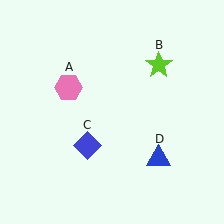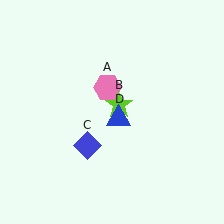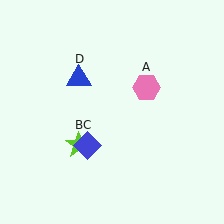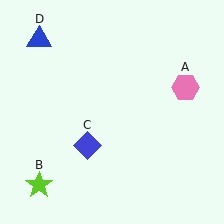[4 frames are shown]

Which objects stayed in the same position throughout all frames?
Blue diamond (object C) remained stationary.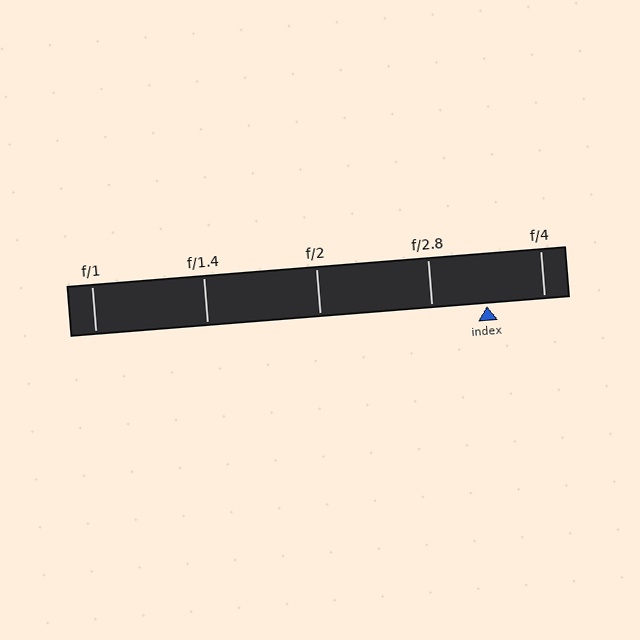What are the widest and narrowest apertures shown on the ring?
The widest aperture shown is f/1 and the narrowest is f/4.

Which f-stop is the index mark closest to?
The index mark is closest to f/2.8.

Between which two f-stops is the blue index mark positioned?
The index mark is between f/2.8 and f/4.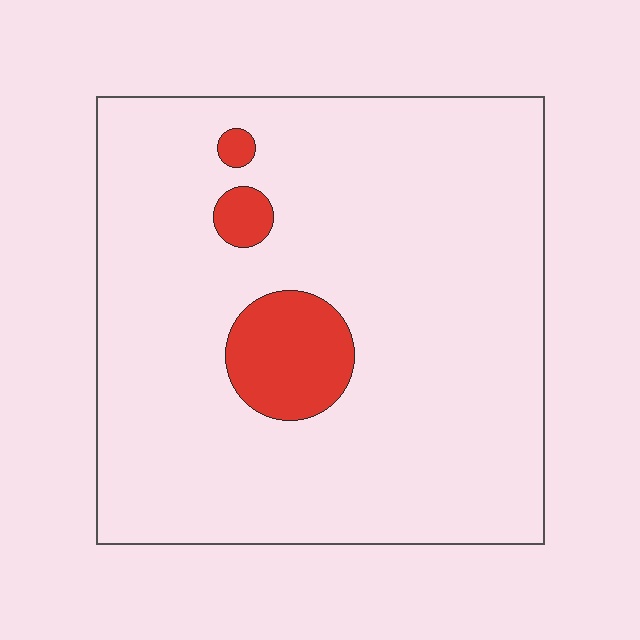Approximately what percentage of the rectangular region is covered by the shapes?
Approximately 10%.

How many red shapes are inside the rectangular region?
3.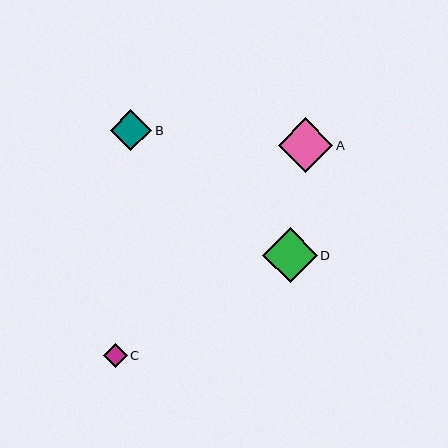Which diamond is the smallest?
Diamond C is the smallest with a size of approximately 24 pixels.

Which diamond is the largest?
Diamond D is the largest with a size of approximately 55 pixels.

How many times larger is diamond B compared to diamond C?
Diamond B is approximately 1.8 times the size of diamond C.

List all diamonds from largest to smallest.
From largest to smallest: D, A, B, C.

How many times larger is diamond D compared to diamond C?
Diamond D is approximately 2.3 times the size of diamond C.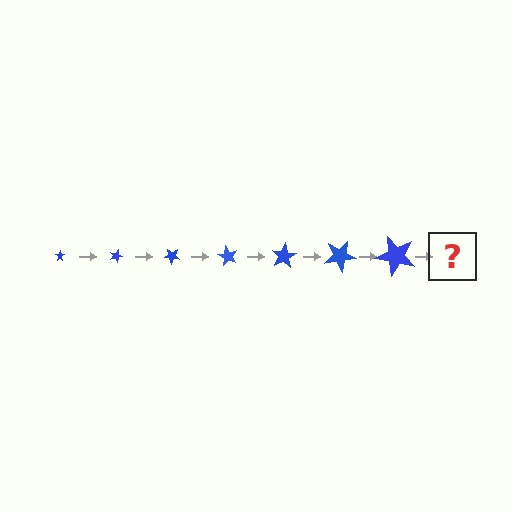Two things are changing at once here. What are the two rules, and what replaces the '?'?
The two rules are that the star grows larger each step and it rotates 20 degrees each step. The '?' should be a star, larger than the previous one and rotated 140 degrees from the start.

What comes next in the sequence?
The next element should be a star, larger than the previous one and rotated 140 degrees from the start.